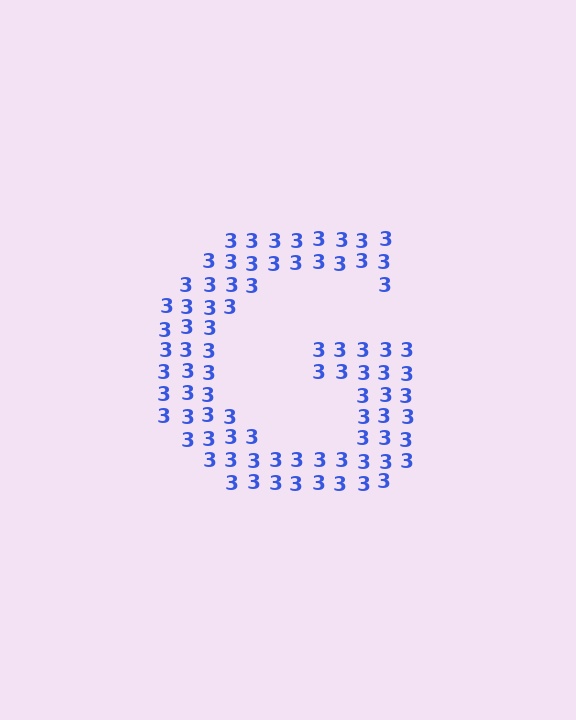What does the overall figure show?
The overall figure shows the letter G.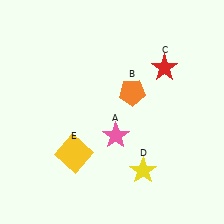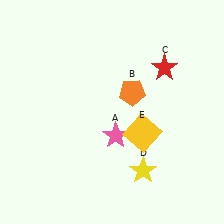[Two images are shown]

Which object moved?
The yellow square (E) moved right.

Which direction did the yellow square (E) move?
The yellow square (E) moved right.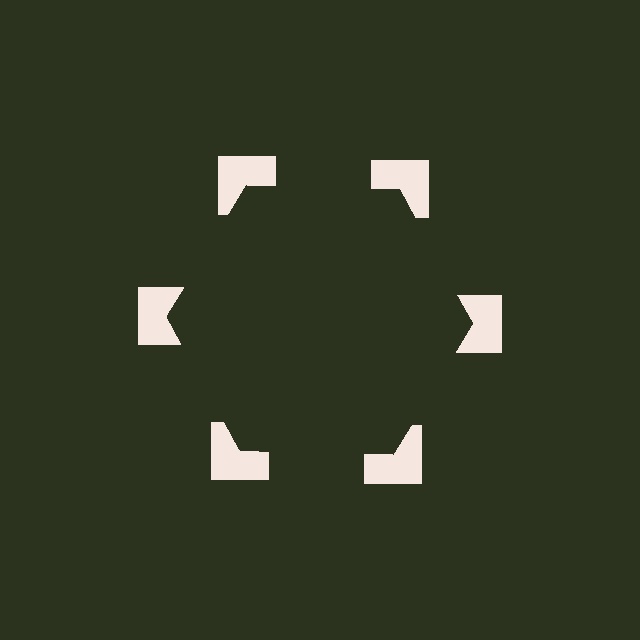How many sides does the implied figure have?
6 sides.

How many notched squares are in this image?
There are 6 — one at each vertex of the illusory hexagon.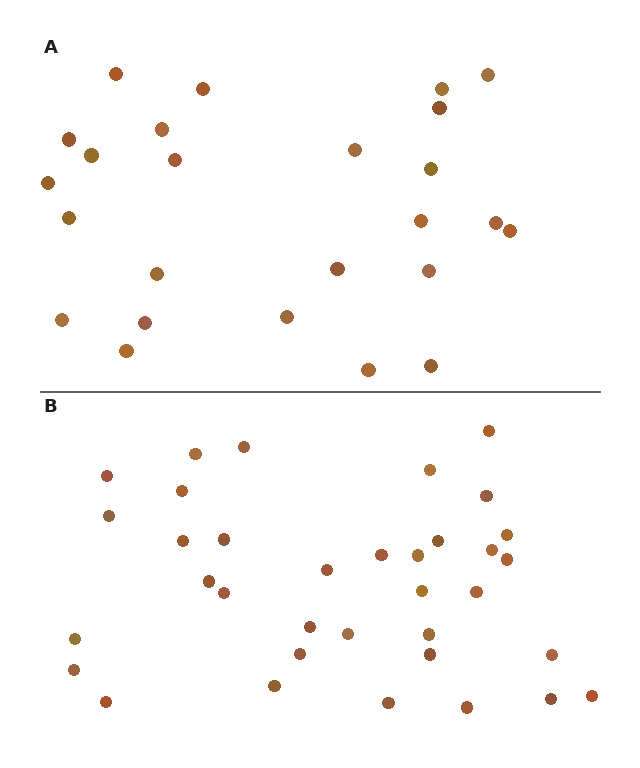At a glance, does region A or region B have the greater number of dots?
Region B (the bottom region) has more dots.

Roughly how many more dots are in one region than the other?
Region B has roughly 10 or so more dots than region A.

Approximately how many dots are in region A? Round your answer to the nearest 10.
About 20 dots. (The exact count is 25, which rounds to 20.)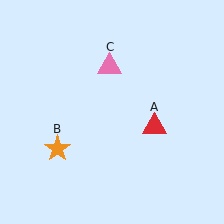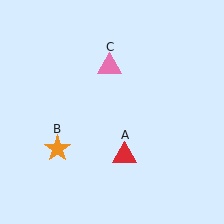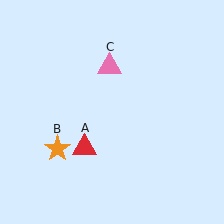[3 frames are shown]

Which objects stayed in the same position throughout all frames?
Orange star (object B) and pink triangle (object C) remained stationary.